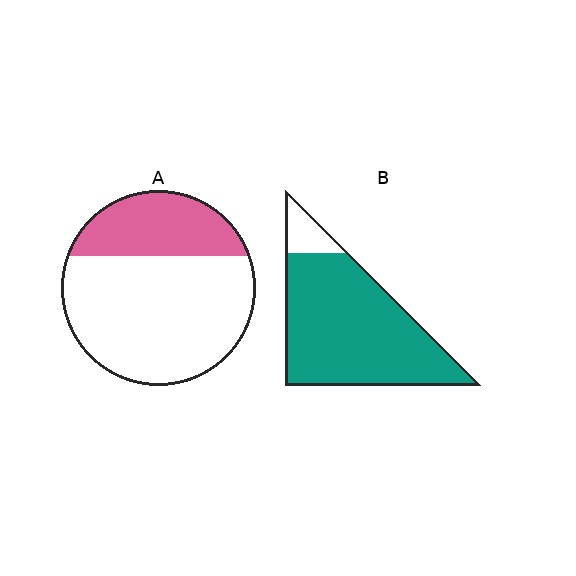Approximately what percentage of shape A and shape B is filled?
A is approximately 30% and B is approximately 90%.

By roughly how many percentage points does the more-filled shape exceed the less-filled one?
By roughly 60 percentage points (B over A).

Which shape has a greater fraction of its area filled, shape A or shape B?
Shape B.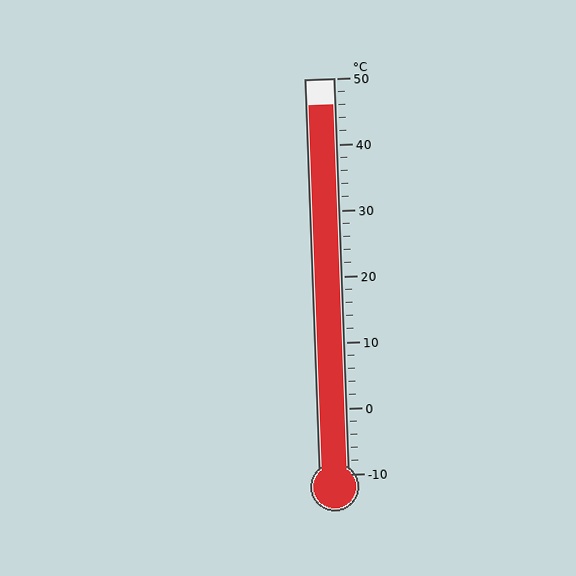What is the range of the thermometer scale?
The thermometer scale ranges from -10°C to 50°C.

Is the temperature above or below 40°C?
The temperature is above 40°C.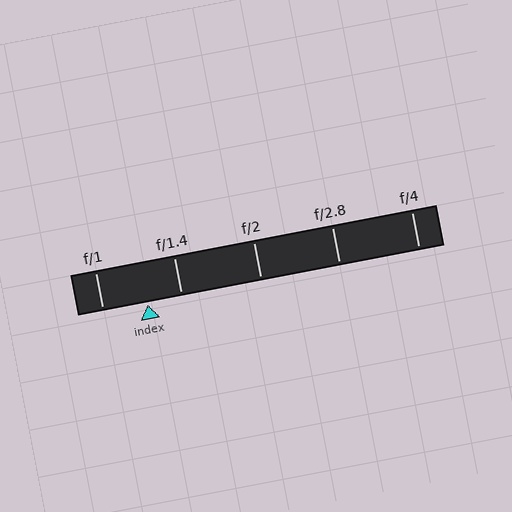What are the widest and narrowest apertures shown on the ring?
The widest aperture shown is f/1 and the narrowest is f/4.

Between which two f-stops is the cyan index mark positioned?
The index mark is between f/1 and f/1.4.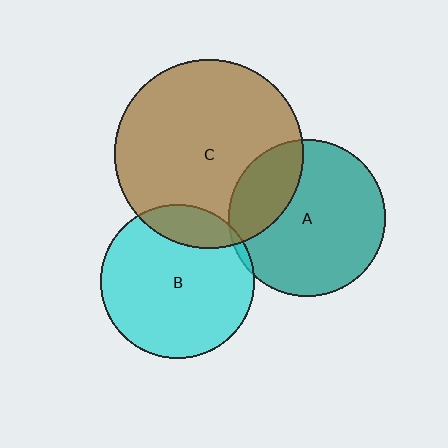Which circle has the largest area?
Circle C (brown).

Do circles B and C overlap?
Yes.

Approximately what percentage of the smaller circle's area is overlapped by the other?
Approximately 15%.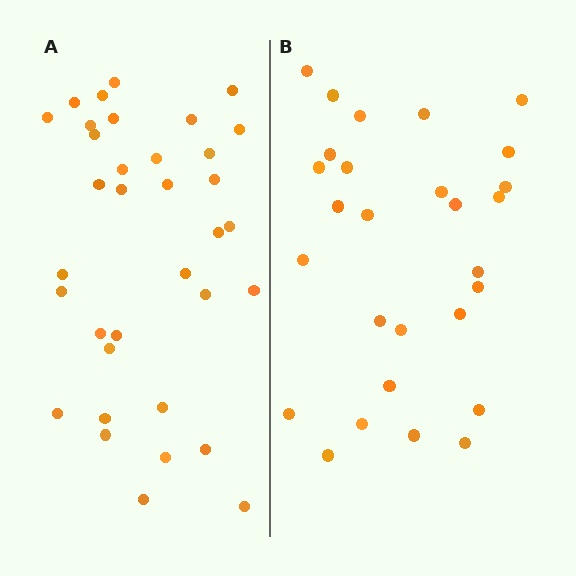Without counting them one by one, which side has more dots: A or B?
Region A (the left region) has more dots.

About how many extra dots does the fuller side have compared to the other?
Region A has roughly 8 or so more dots than region B.